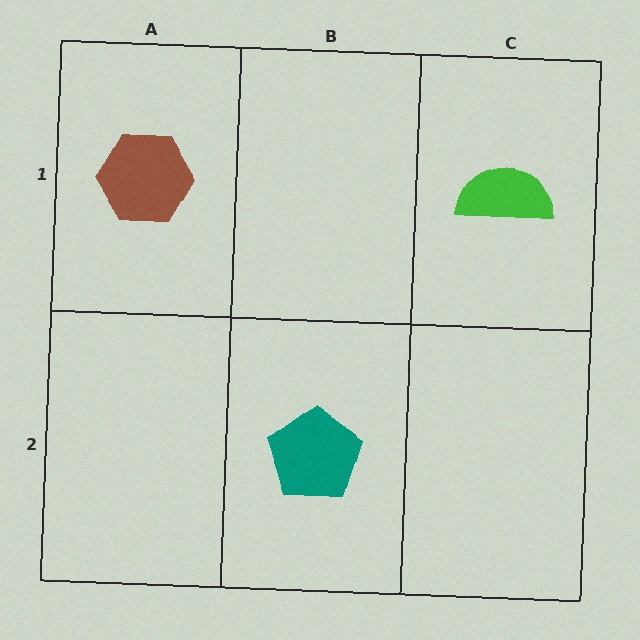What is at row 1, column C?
A green semicircle.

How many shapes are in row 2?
1 shape.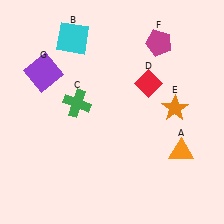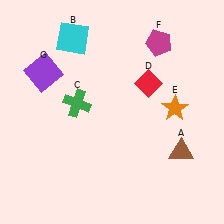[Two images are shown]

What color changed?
The triangle (A) changed from orange in Image 1 to brown in Image 2.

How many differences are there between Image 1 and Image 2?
There is 1 difference between the two images.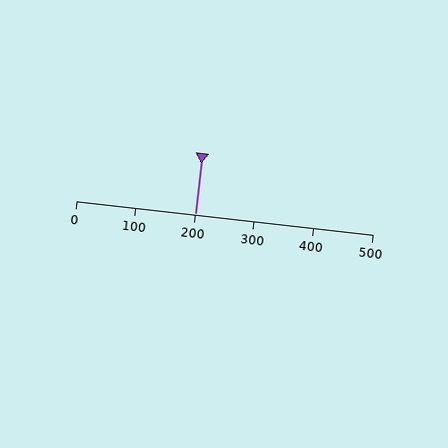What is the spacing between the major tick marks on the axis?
The major ticks are spaced 100 apart.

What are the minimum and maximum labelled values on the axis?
The axis runs from 0 to 500.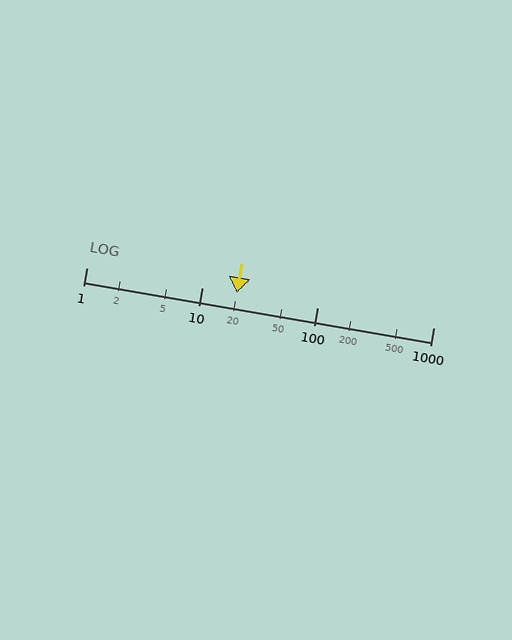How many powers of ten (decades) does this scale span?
The scale spans 3 decades, from 1 to 1000.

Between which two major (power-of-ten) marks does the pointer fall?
The pointer is between 10 and 100.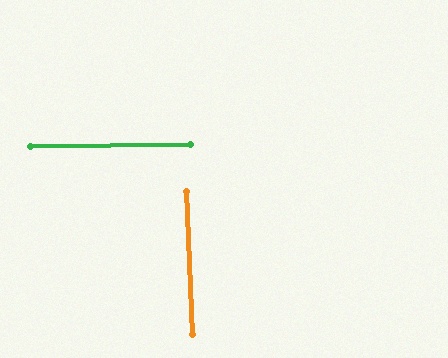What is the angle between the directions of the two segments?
Approximately 88 degrees.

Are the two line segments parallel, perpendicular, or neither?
Perpendicular — they meet at approximately 88°.